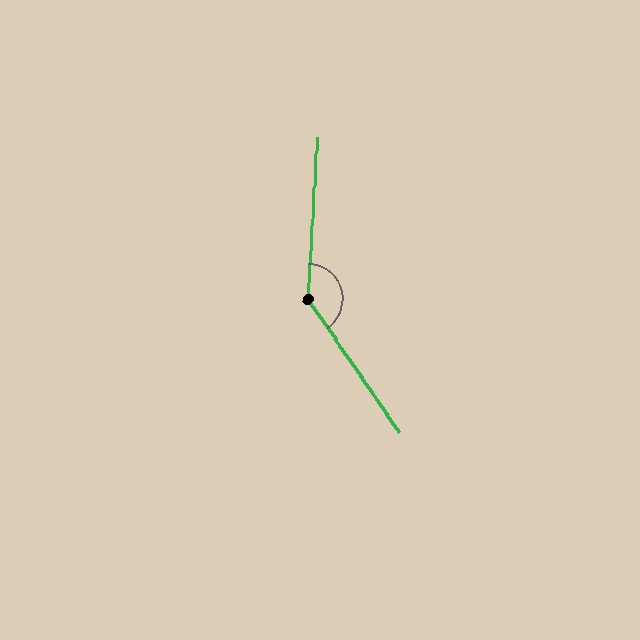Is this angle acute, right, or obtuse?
It is obtuse.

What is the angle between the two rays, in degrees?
Approximately 142 degrees.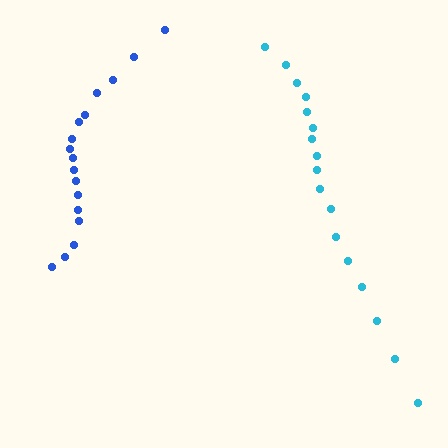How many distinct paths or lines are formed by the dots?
There are 2 distinct paths.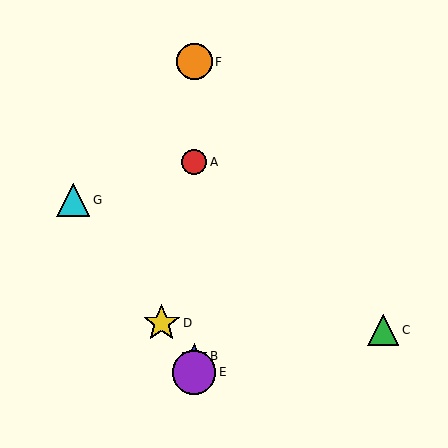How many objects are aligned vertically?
4 objects (A, B, E, F) are aligned vertically.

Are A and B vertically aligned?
Yes, both are at x≈194.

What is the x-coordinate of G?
Object G is at x≈73.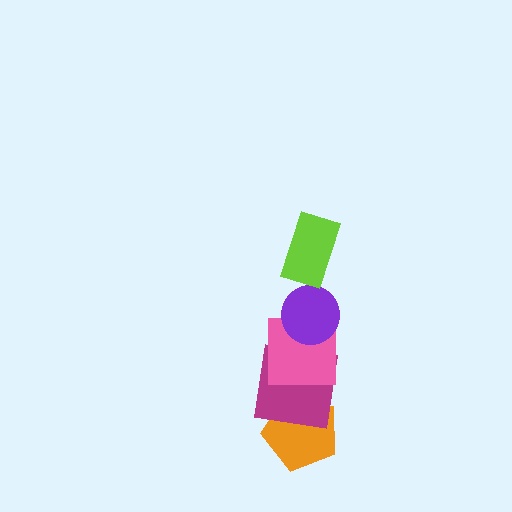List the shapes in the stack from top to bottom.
From top to bottom: the lime rectangle, the purple circle, the pink square, the magenta square, the orange pentagon.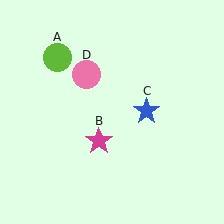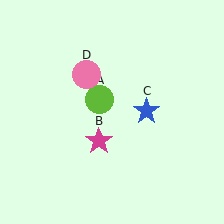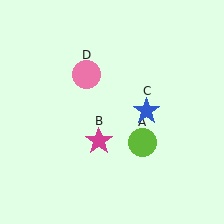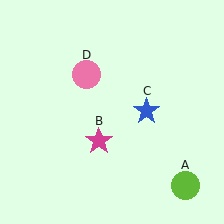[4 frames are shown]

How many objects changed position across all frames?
1 object changed position: lime circle (object A).